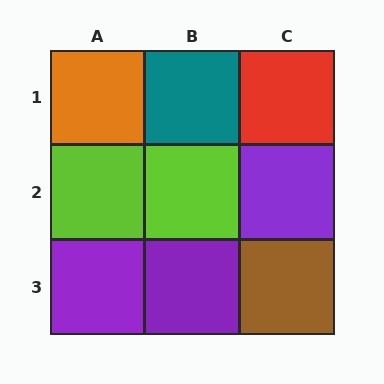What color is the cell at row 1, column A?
Orange.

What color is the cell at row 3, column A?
Purple.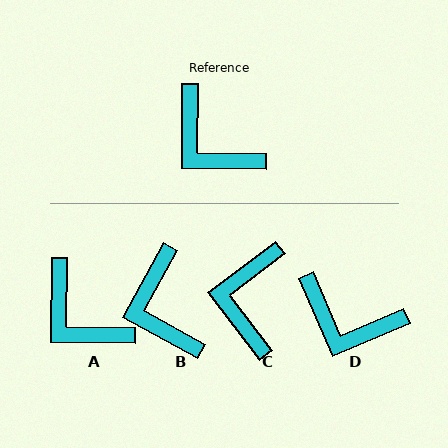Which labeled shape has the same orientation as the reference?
A.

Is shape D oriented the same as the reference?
No, it is off by about 24 degrees.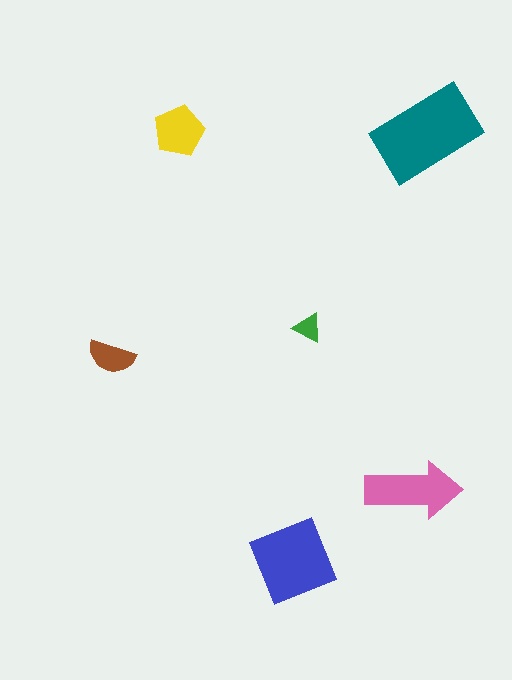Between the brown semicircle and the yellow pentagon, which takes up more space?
The yellow pentagon.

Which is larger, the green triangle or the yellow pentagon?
The yellow pentagon.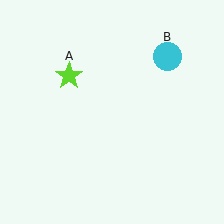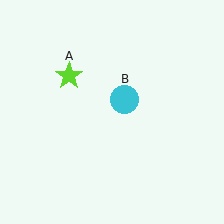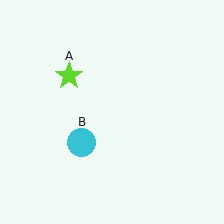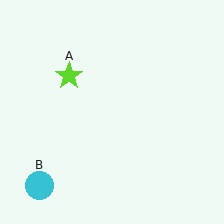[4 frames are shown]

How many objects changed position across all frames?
1 object changed position: cyan circle (object B).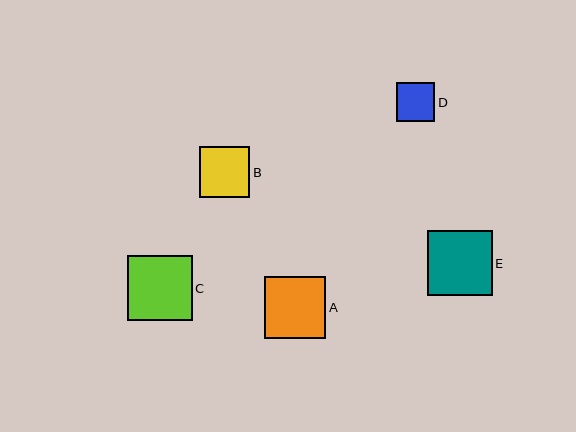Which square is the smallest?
Square D is the smallest with a size of approximately 38 pixels.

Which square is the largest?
Square C is the largest with a size of approximately 65 pixels.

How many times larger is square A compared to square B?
Square A is approximately 1.2 times the size of square B.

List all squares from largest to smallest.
From largest to smallest: C, E, A, B, D.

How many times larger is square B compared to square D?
Square B is approximately 1.3 times the size of square D.